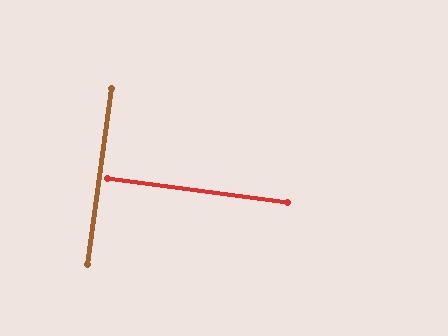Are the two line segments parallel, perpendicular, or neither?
Perpendicular — they meet at approximately 90°.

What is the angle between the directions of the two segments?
Approximately 90 degrees.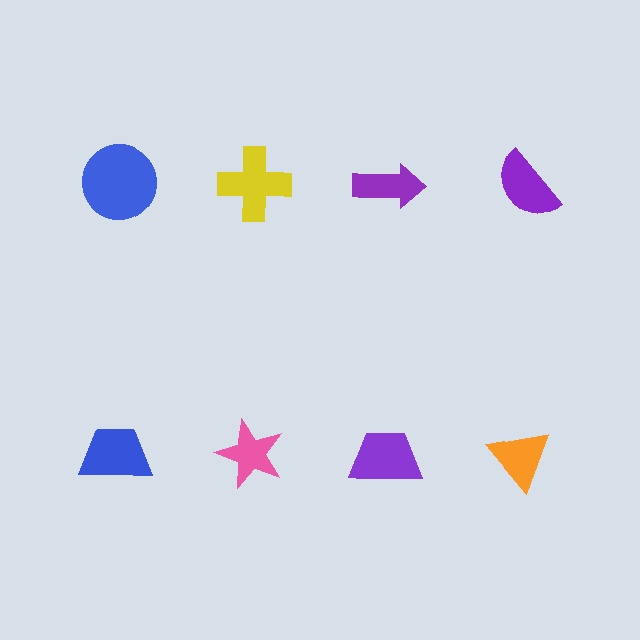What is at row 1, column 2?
A yellow cross.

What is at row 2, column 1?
A blue trapezoid.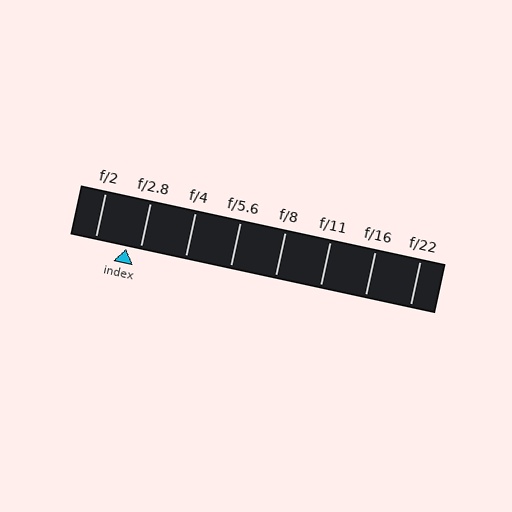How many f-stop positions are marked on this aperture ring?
There are 8 f-stop positions marked.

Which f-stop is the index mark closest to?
The index mark is closest to f/2.8.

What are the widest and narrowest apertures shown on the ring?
The widest aperture shown is f/2 and the narrowest is f/22.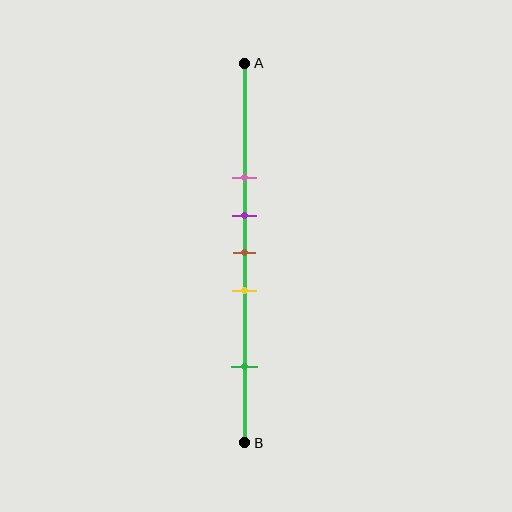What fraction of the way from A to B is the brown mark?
The brown mark is approximately 50% (0.5) of the way from A to B.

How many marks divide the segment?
There are 5 marks dividing the segment.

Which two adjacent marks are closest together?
The purple and brown marks are the closest adjacent pair.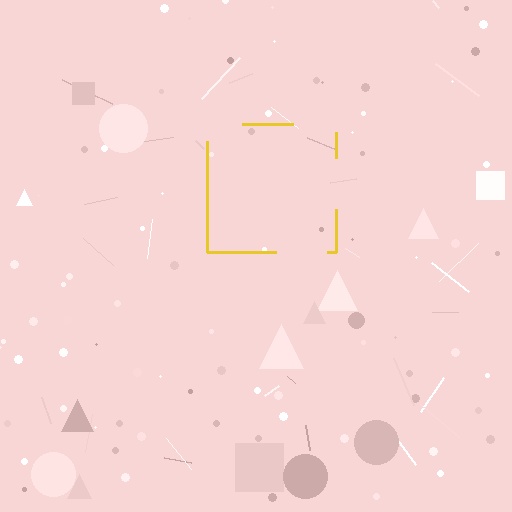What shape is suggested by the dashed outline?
The dashed outline suggests a square.